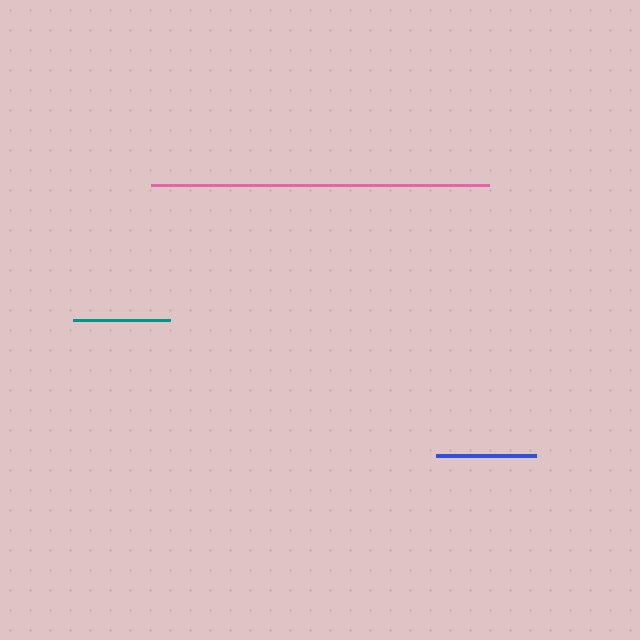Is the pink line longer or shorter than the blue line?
The pink line is longer than the blue line.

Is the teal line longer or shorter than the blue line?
The blue line is longer than the teal line.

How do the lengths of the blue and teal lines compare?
The blue and teal lines are approximately the same length.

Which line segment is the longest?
The pink line is the longest at approximately 338 pixels.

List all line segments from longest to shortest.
From longest to shortest: pink, blue, teal.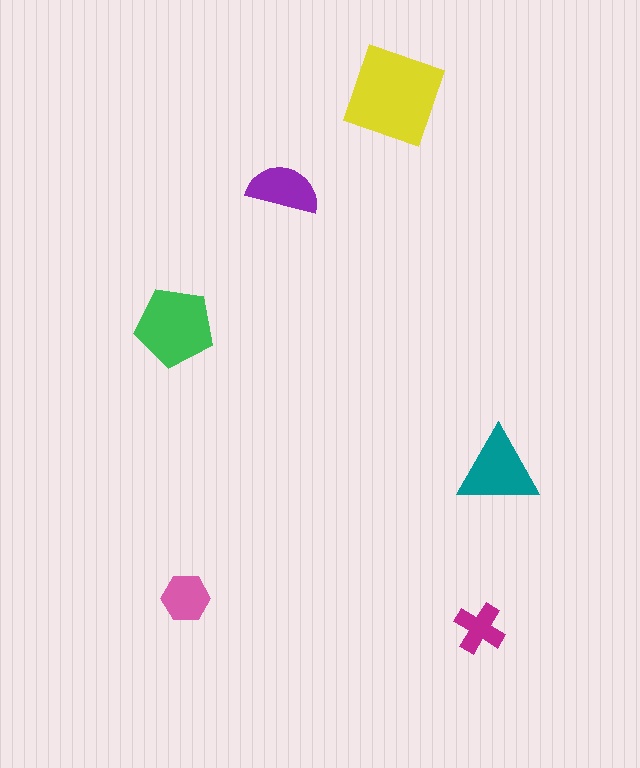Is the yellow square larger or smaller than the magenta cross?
Larger.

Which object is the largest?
The yellow square.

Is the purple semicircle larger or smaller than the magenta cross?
Larger.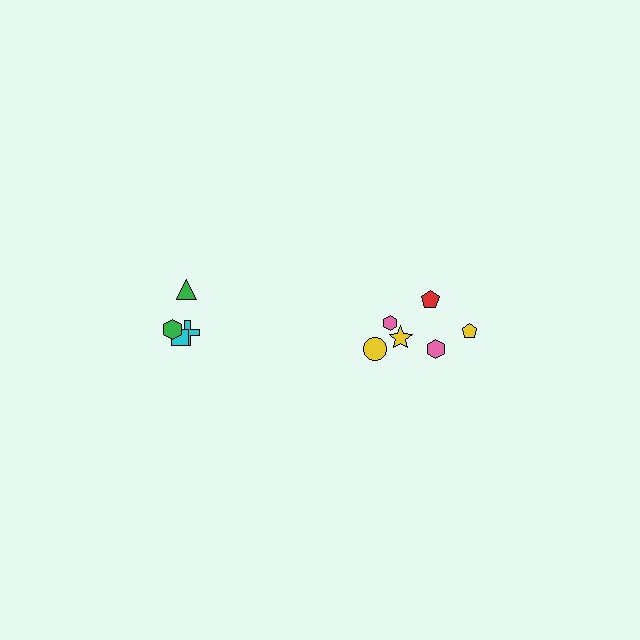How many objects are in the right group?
There are 6 objects.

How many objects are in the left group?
There are 4 objects.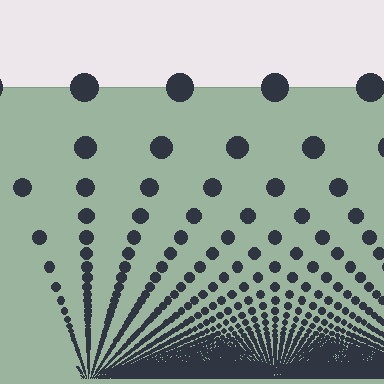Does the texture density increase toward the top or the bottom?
Density increases toward the bottom.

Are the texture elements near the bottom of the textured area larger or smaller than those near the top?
Smaller. The gradient is inverted — elements near the bottom are smaller and denser.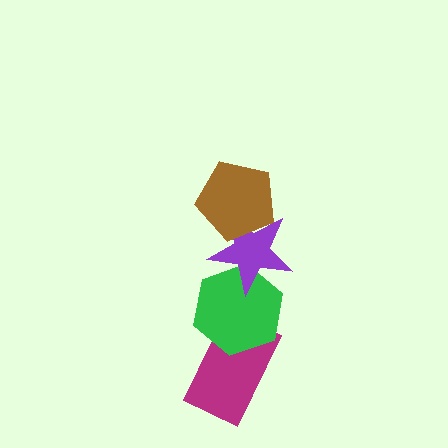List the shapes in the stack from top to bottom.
From top to bottom: the brown pentagon, the purple star, the green hexagon, the magenta rectangle.